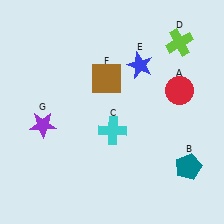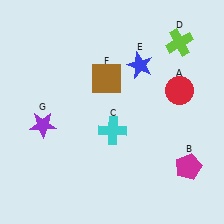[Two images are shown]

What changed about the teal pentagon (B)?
In Image 1, B is teal. In Image 2, it changed to magenta.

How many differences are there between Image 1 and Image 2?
There is 1 difference between the two images.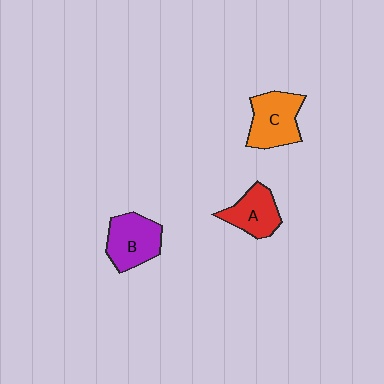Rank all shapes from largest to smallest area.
From largest to smallest: C (orange), B (purple), A (red).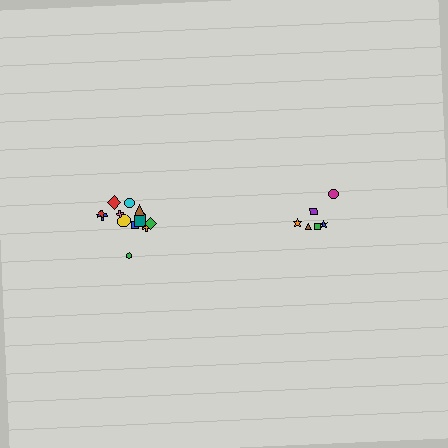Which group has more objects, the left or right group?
The left group.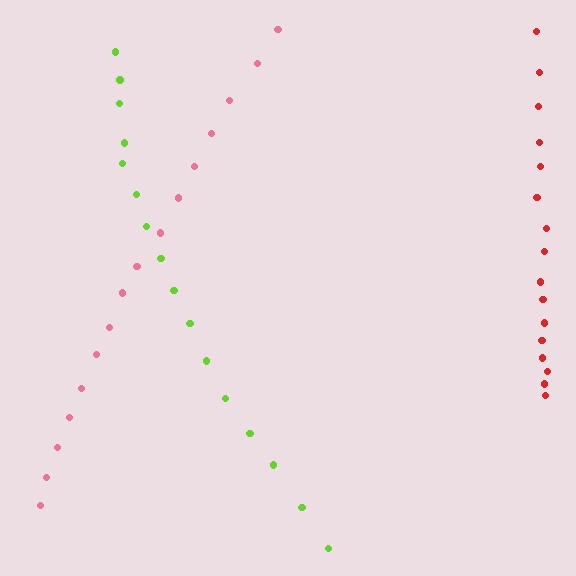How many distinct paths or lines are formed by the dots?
There are 3 distinct paths.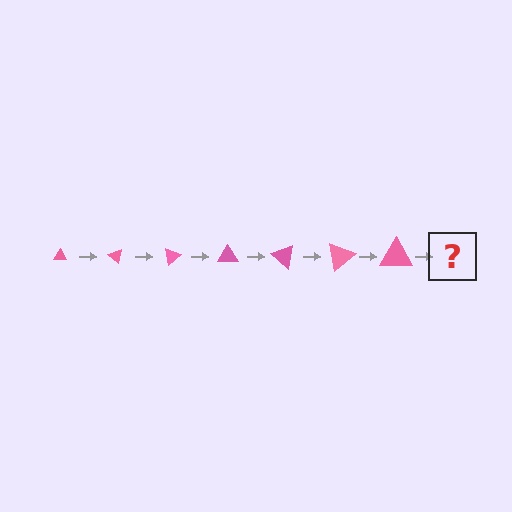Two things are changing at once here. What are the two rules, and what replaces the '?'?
The two rules are that the triangle grows larger each step and it rotates 40 degrees each step. The '?' should be a triangle, larger than the previous one and rotated 280 degrees from the start.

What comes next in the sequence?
The next element should be a triangle, larger than the previous one and rotated 280 degrees from the start.